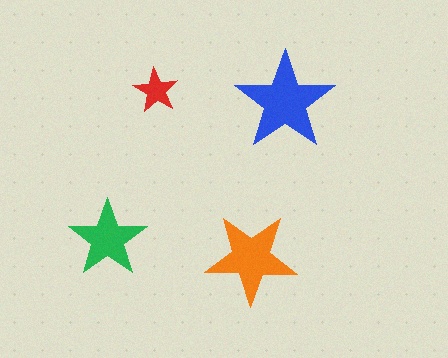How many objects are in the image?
There are 4 objects in the image.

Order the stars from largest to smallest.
the blue one, the orange one, the green one, the red one.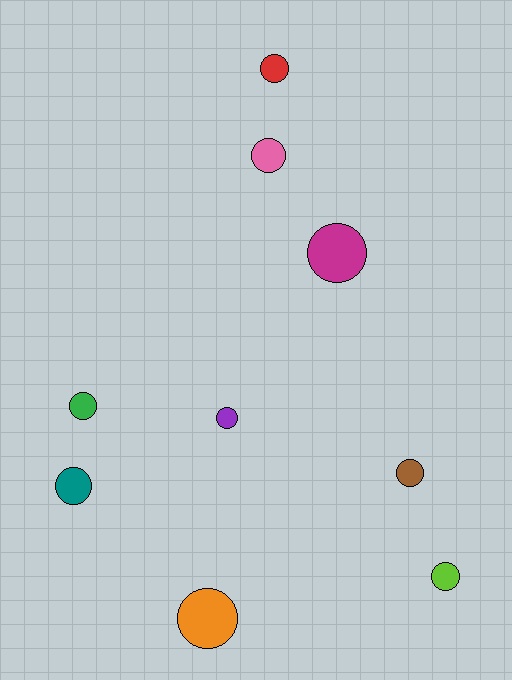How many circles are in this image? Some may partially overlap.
There are 9 circles.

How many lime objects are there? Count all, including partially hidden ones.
There is 1 lime object.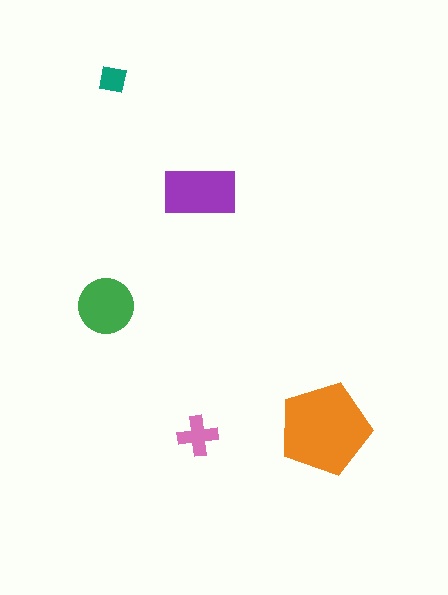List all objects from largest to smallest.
The orange pentagon, the purple rectangle, the green circle, the pink cross, the teal square.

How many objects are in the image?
There are 5 objects in the image.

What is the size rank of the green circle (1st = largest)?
3rd.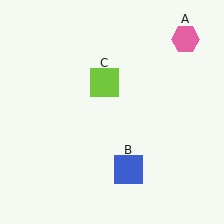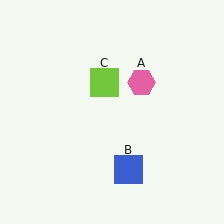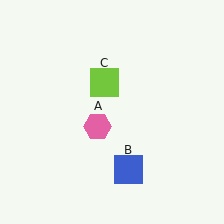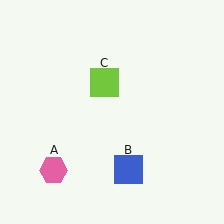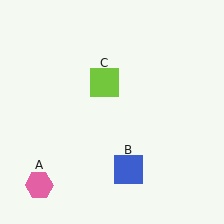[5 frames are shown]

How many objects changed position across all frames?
1 object changed position: pink hexagon (object A).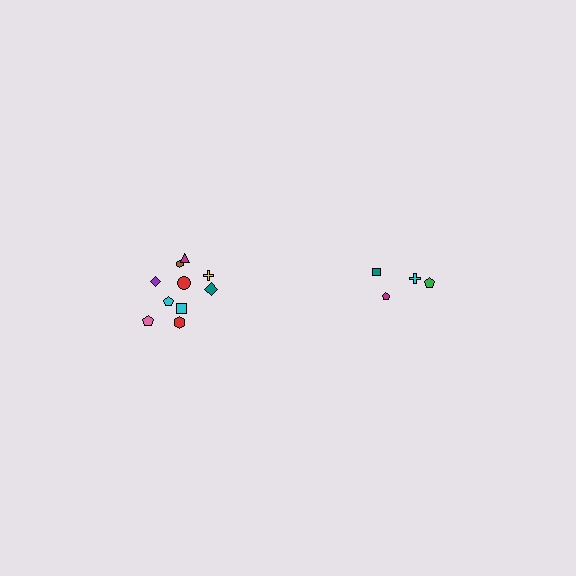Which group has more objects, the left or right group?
The left group.